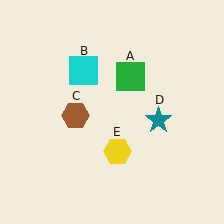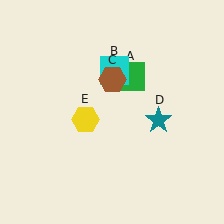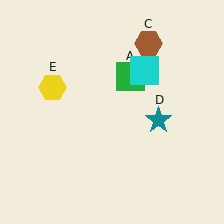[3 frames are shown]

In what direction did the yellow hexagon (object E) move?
The yellow hexagon (object E) moved up and to the left.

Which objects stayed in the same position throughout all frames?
Green square (object A) and teal star (object D) remained stationary.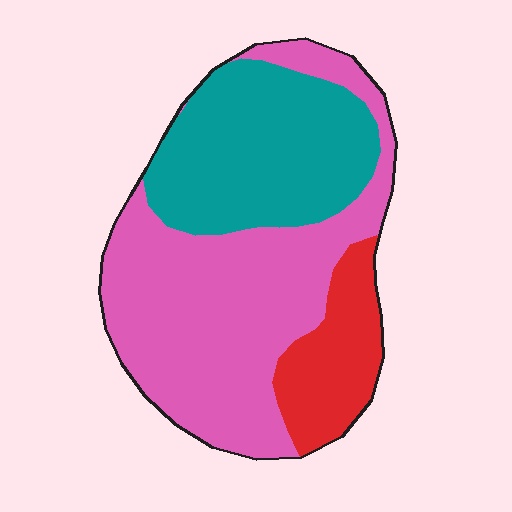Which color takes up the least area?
Red, at roughly 15%.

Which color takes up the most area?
Pink, at roughly 50%.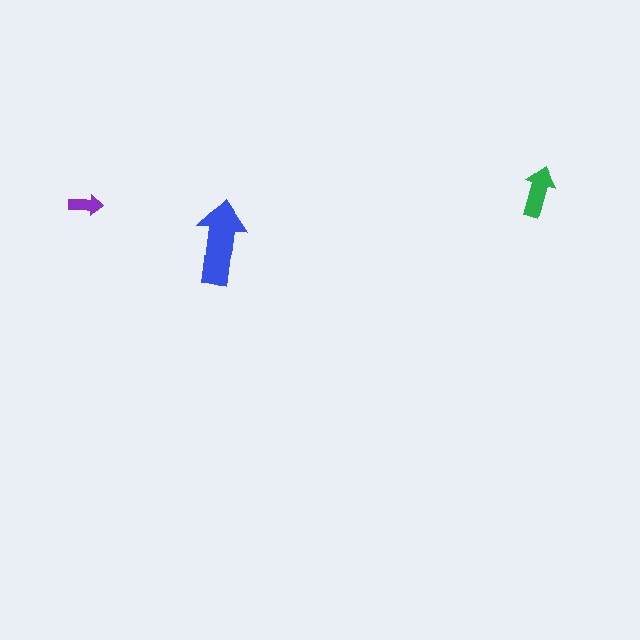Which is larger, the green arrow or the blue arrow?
The blue one.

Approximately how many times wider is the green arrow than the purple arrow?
About 1.5 times wider.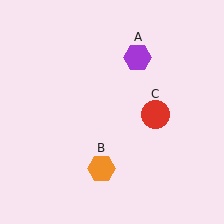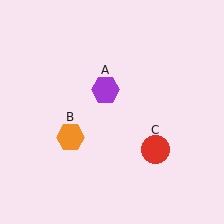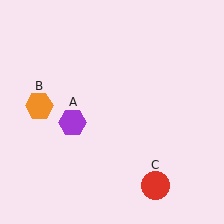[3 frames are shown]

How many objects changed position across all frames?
3 objects changed position: purple hexagon (object A), orange hexagon (object B), red circle (object C).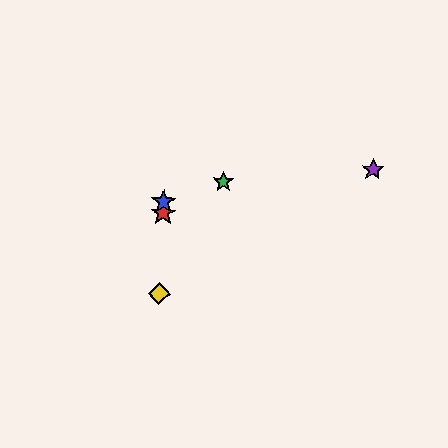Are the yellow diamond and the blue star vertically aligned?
Yes, both are at x≈159.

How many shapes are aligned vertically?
3 shapes (the red star, the blue star, the yellow diamond) are aligned vertically.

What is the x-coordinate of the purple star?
The purple star is at x≈373.